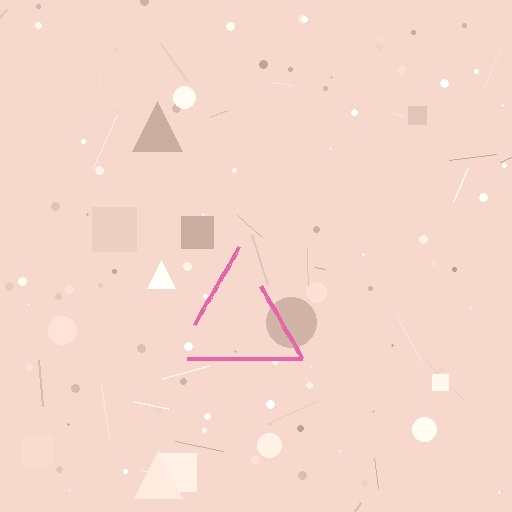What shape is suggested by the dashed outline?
The dashed outline suggests a triangle.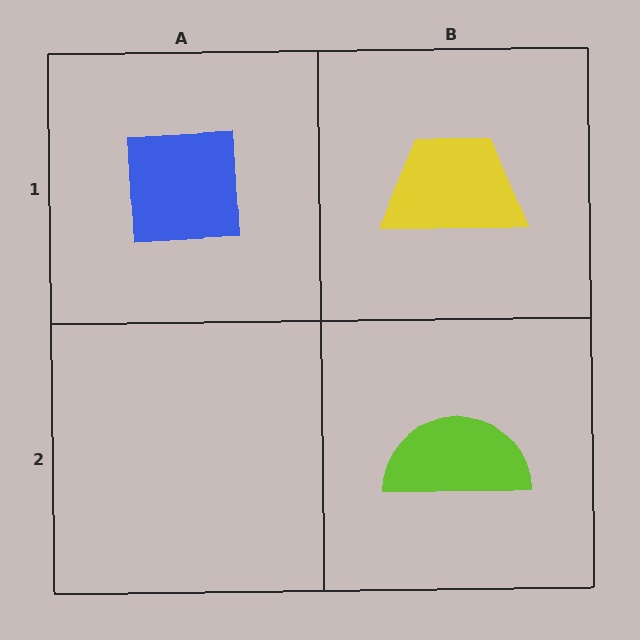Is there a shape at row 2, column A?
No, that cell is empty.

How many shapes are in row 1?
2 shapes.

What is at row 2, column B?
A lime semicircle.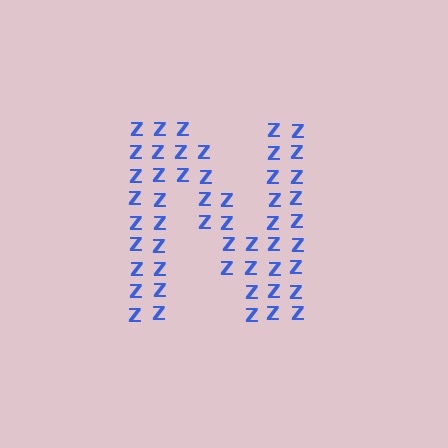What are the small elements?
The small elements are letter Z's.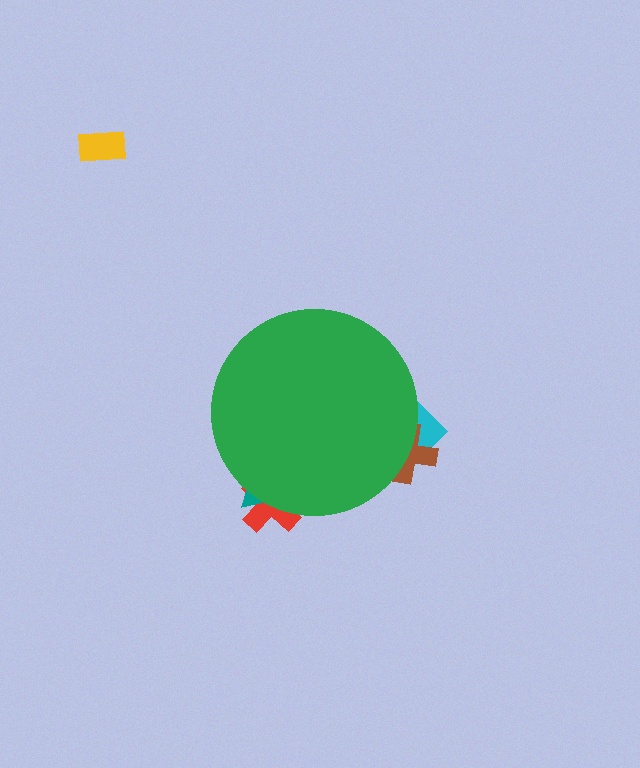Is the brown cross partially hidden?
Yes, the brown cross is partially hidden behind the green circle.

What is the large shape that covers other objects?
A green circle.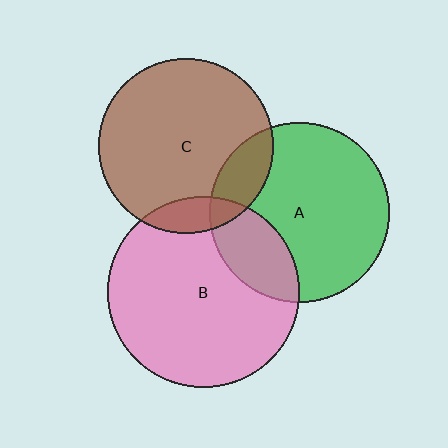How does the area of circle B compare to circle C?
Approximately 1.2 times.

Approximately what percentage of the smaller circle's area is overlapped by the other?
Approximately 10%.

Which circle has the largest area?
Circle B (pink).